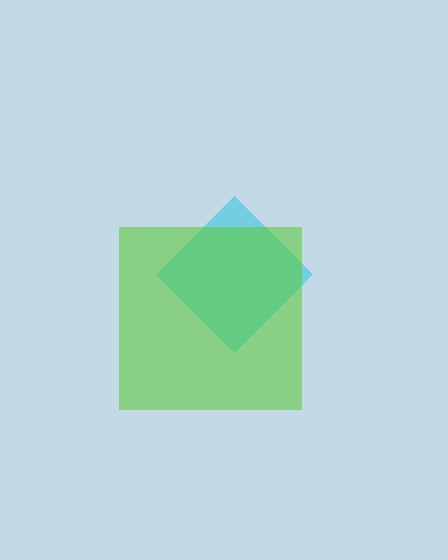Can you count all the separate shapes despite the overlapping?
Yes, there are 2 separate shapes.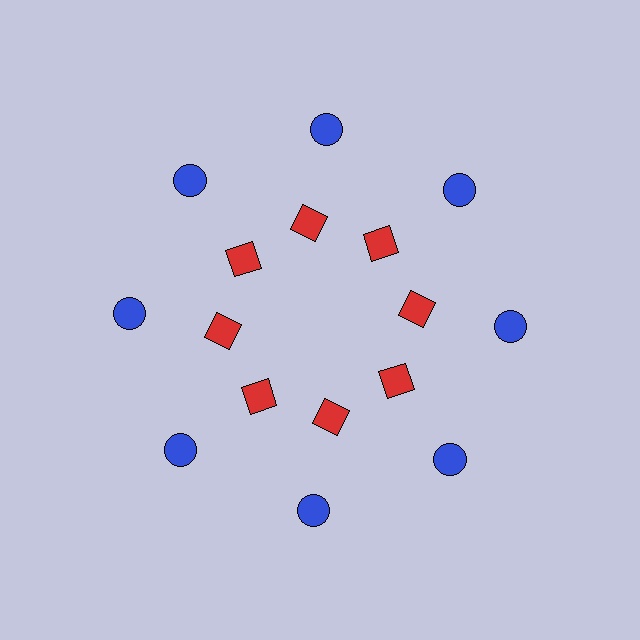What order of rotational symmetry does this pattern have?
This pattern has 8-fold rotational symmetry.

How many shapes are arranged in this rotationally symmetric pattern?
There are 16 shapes, arranged in 8 groups of 2.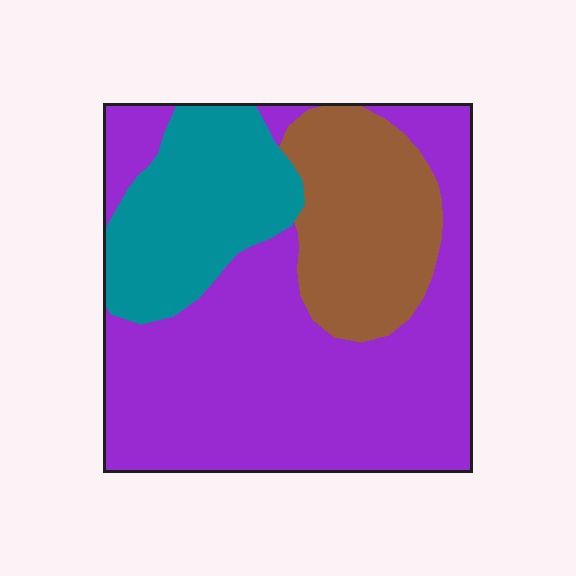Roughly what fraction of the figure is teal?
Teal covers about 20% of the figure.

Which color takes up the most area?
Purple, at roughly 60%.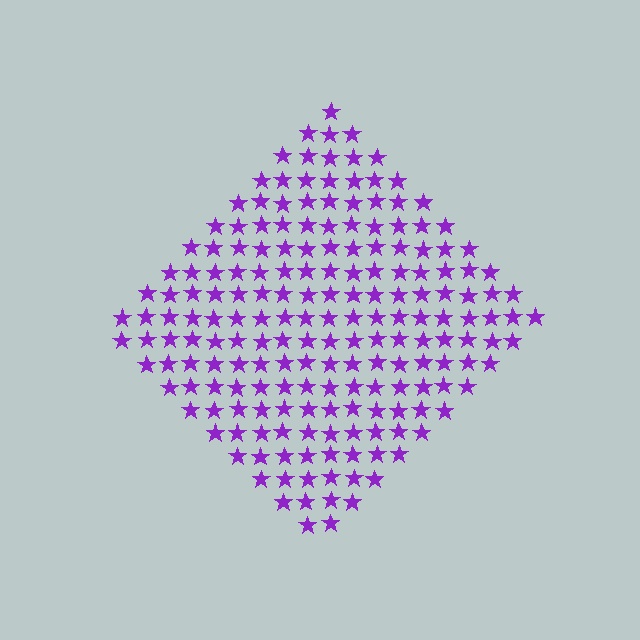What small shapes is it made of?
It is made of small stars.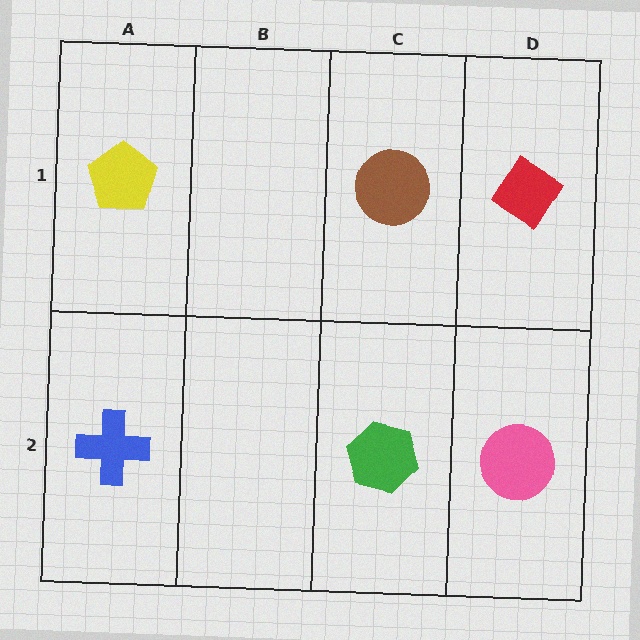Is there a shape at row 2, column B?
No, that cell is empty.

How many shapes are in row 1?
3 shapes.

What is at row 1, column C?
A brown circle.